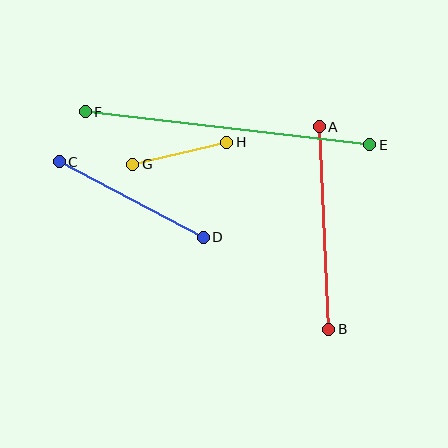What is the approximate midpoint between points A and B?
The midpoint is at approximately (324, 228) pixels.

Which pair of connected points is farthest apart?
Points E and F are farthest apart.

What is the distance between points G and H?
The distance is approximately 97 pixels.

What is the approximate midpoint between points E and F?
The midpoint is at approximately (228, 128) pixels.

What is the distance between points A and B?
The distance is approximately 202 pixels.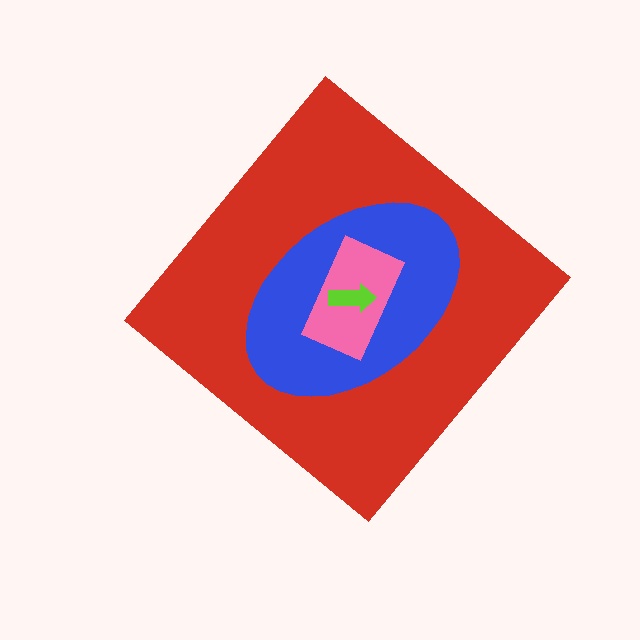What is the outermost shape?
The red diamond.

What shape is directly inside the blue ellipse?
The pink rectangle.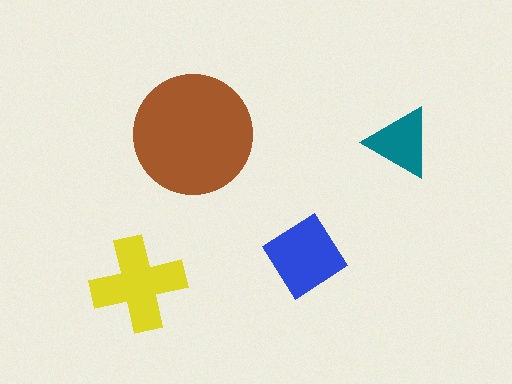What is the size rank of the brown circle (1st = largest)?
1st.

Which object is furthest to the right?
The teal triangle is rightmost.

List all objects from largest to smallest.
The brown circle, the yellow cross, the blue diamond, the teal triangle.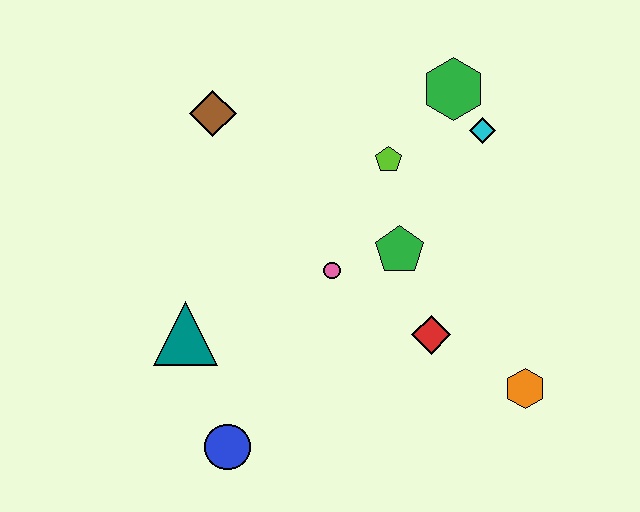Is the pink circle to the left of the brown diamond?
No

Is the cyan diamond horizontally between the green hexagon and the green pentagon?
No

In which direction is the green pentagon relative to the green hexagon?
The green pentagon is below the green hexagon.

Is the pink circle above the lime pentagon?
No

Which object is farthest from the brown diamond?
The orange hexagon is farthest from the brown diamond.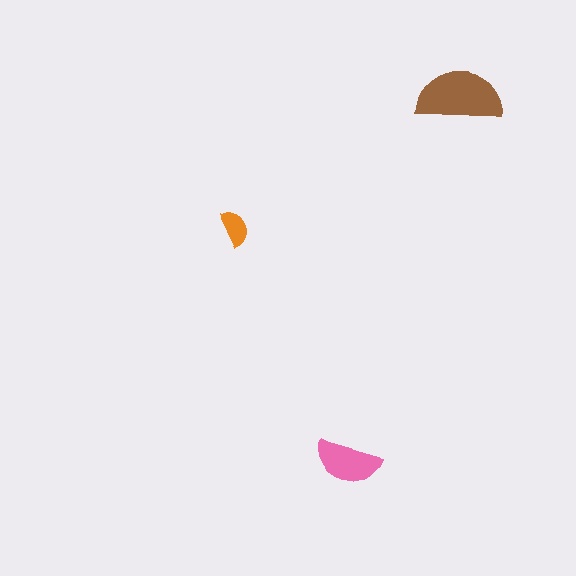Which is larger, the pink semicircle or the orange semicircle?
The pink one.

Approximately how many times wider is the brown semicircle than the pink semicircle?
About 1.5 times wider.